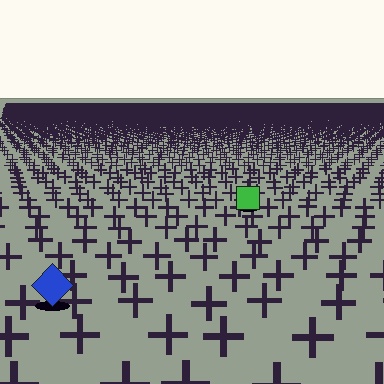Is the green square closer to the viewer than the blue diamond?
No. The blue diamond is closer — you can tell from the texture gradient: the ground texture is coarser near it.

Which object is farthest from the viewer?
The green square is farthest from the viewer. It appears smaller and the ground texture around it is denser.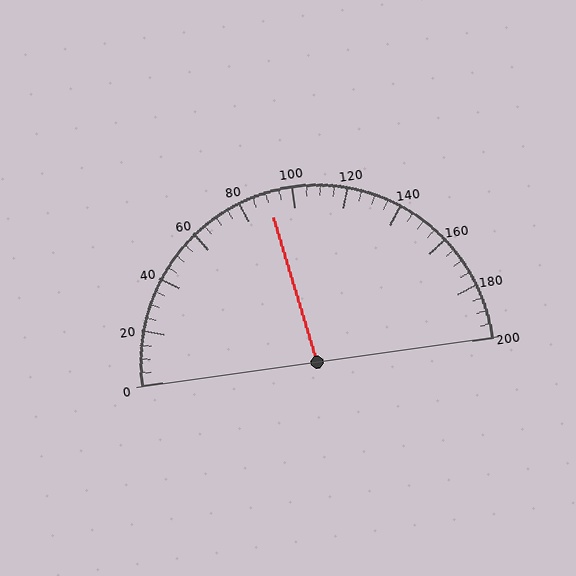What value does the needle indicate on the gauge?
The needle indicates approximately 90.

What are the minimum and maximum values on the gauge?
The gauge ranges from 0 to 200.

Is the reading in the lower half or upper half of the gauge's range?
The reading is in the lower half of the range (0 to 200).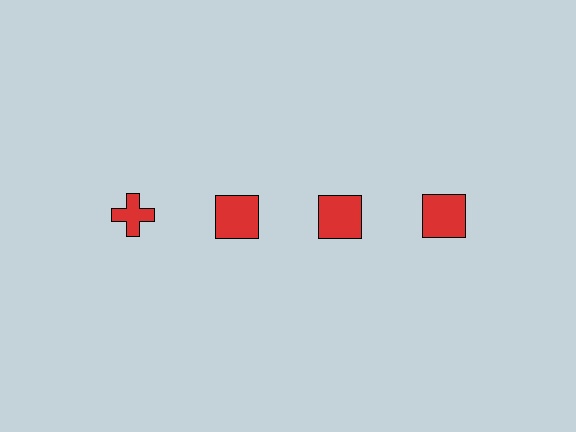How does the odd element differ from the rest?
It has a different shape: cross instead of square.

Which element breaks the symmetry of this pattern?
The red cross in the top row, leftmost column breaks the symmetry. All other shapes are red squares.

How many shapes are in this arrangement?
There are 4 shapes arranged in a grid pattern.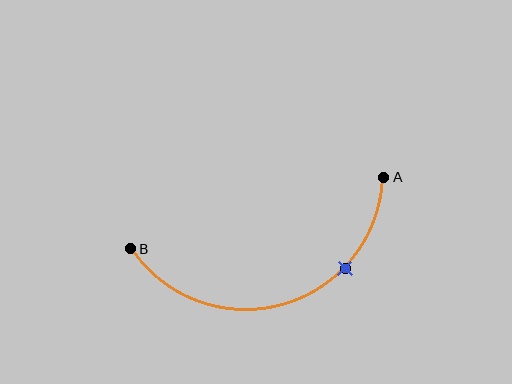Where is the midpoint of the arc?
The arc midpoint is the point on the curve farthest from the straight line joining A and B. It sits below that line.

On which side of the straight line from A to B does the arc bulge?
The arc bulges below the straight line connecting A and B.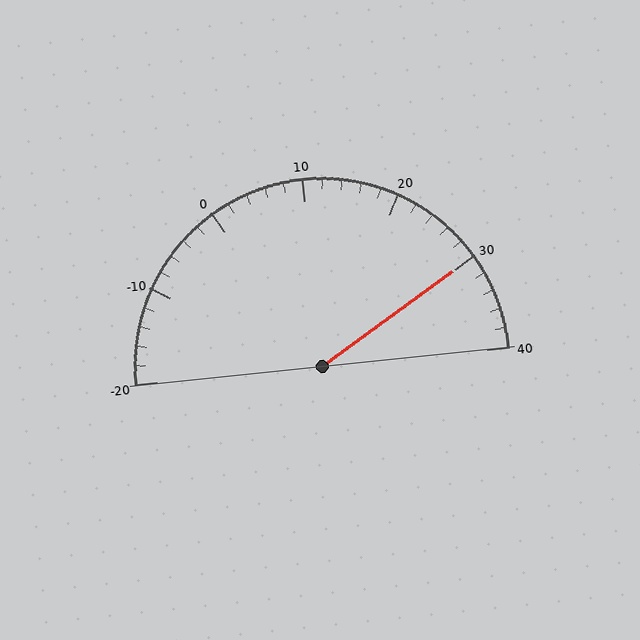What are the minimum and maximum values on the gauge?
The gauge ranges from -20 to 40.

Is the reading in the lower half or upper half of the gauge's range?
The reading is in the upper half of the range (-20 to 40).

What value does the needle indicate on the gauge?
The needle indicates approximately 30.